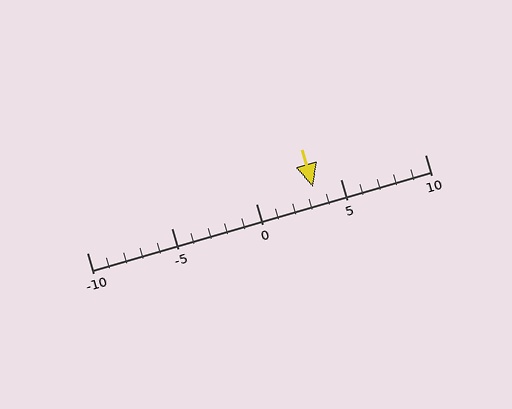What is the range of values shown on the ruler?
The ruler shows values from -10 to 10.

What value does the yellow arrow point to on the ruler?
The yellow arrow points to approximately 3.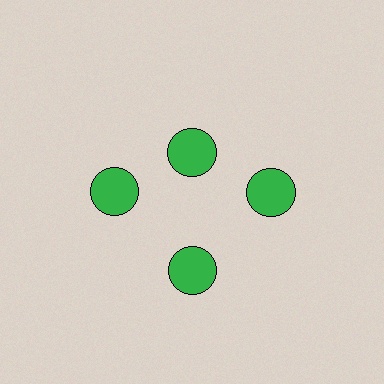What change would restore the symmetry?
The symmetry would be restored by moving it outward, back onto the ring so that all 4 circles sit at equal angles and equal distance from the center.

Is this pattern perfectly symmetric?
No. The 4 green circles are arranged in a ring, but one element near the 12 o'clock position is pulled inward toward the center, breaking the 4-fold rotational symmetry.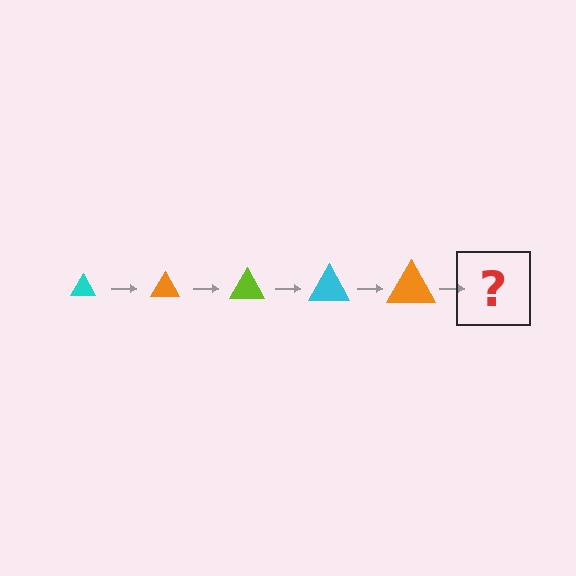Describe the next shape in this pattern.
It should be a lime triangle, larger than the previous one.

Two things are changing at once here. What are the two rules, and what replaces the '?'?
The two rules are that the triangle grows larger each step and the color cycles through cyan, orange, and lime. The '?' should be a lime triangle, larger than the previous one.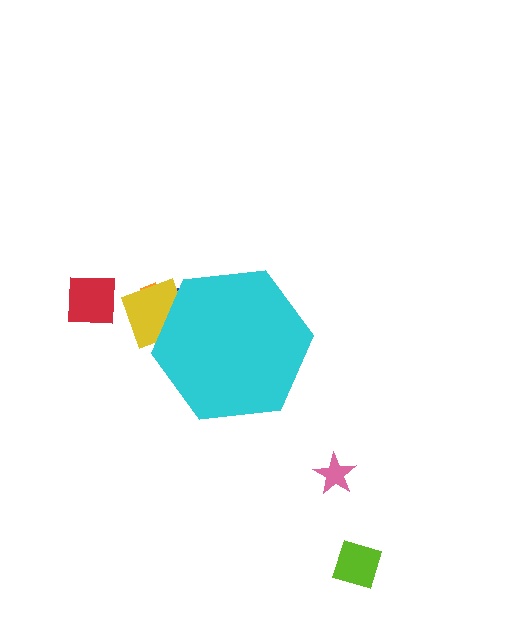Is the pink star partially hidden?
No, the pink star is fully visible.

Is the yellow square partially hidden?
Yes, the yellow square is partially hidden behind the cyan hexagon.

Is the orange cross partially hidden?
Yes, the orange cross is partially hidden behind the cyan hexagon.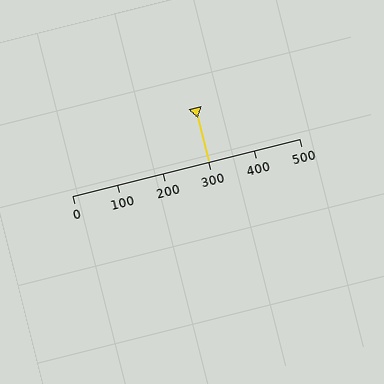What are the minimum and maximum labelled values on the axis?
The axis runs from 0 to 500.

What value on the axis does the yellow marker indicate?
The marker indicates approximately 300.